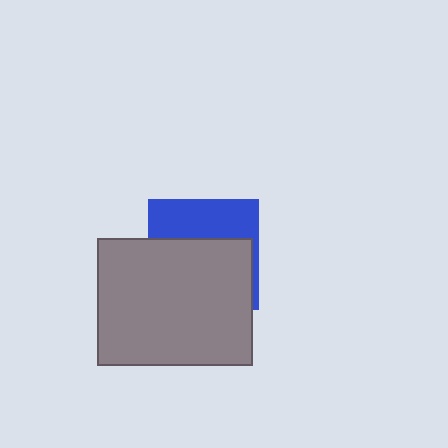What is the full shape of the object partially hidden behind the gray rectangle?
The partially hidden object is a blue square.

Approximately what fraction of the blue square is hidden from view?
Roughly 62% of the blue square is hidden behind the gray rectangle.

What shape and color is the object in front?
The object in front is a gray rectangle.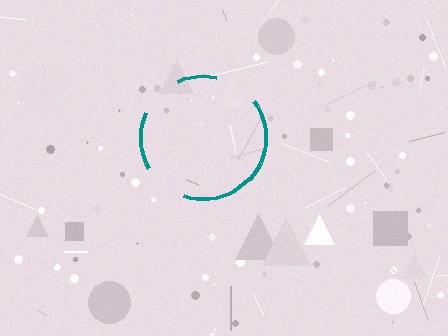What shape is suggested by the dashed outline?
The dashed outline suggests a circle.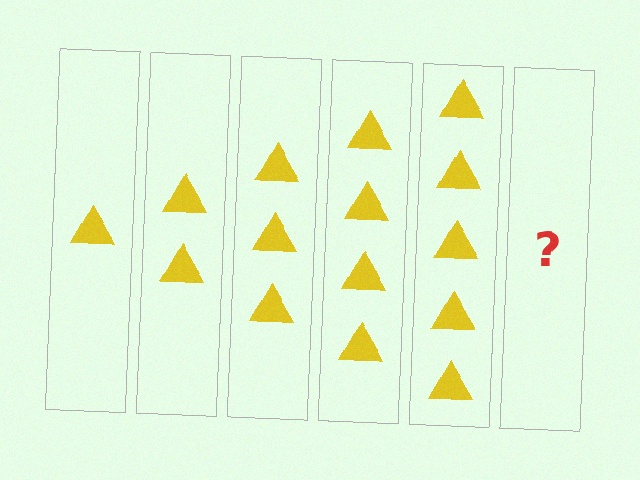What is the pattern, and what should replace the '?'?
The pattern is that each step adds one more triangle. The '?' should be 6 triangles.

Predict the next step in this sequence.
The next step is 6 triangles.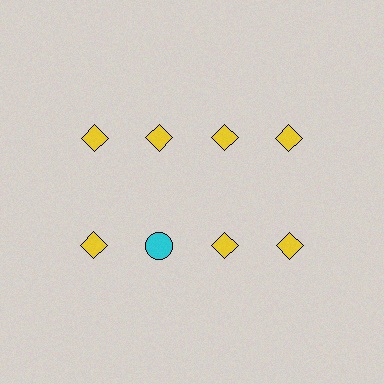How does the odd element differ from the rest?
It differs in both color (cyan instead of yellow) and shape (circle instead of diamond).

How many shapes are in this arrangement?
There are 8 shapes arranged in a grid pattern.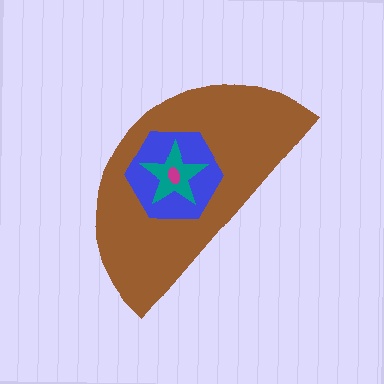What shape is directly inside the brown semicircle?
The blue hexagon.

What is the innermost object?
The magenta ellipse.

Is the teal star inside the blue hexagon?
Yes.